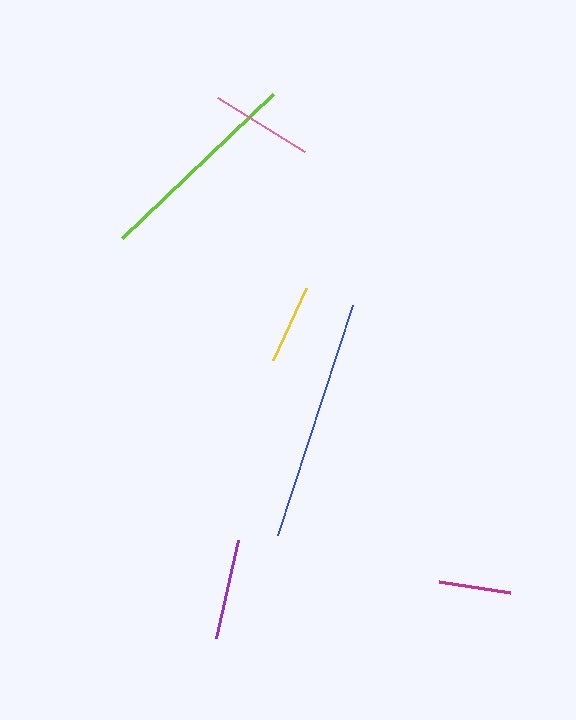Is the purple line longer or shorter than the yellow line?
The purple line is longer than the yellow line.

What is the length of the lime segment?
The lime segment is approximately 209 pixels long.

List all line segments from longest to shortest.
From longest to shortest: blue, lime, pink, purple, yellow, magenta.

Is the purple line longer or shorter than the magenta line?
The purple line is longer than the magenta line.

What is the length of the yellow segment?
The yellow segment is approximately 78 pixels long.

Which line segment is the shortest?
The magenta line is the shortest at approximately 72 pixels.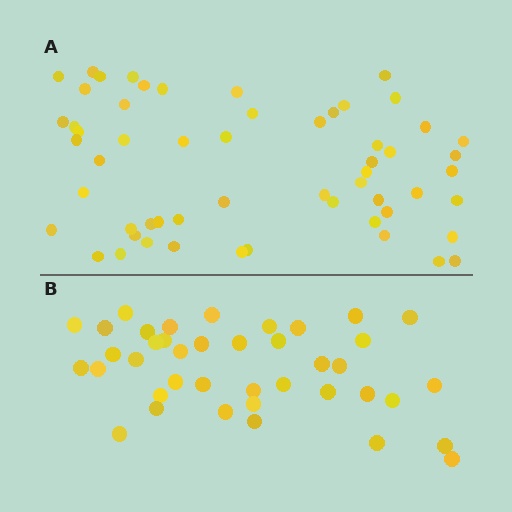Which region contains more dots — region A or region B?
Region A (the top region) has more dots.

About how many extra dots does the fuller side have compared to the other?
Region A has approximately 15 more dots than region B.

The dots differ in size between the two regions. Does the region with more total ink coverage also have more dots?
No. Region B has more total ink coverage because its dots are larger, but region A actually contains more individual dots. Total area can be misleading — the number of items is what matters here.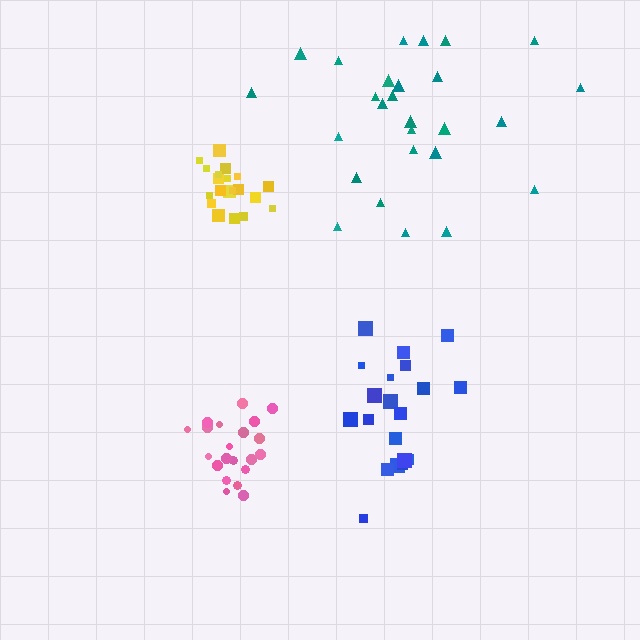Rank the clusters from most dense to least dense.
yellow, pink, blue, teal.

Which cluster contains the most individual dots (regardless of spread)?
Teal (27).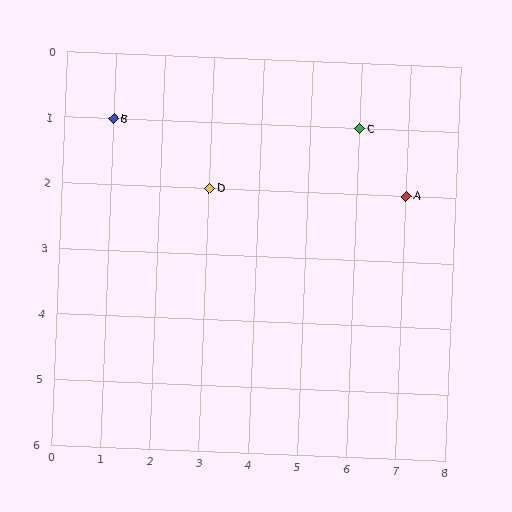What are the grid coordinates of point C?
Point C is at grid coordinates (6, 1).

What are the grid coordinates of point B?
Point B is at grid coordinates (1, 1).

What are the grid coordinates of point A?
Point A is at grid coordinates (7, 2).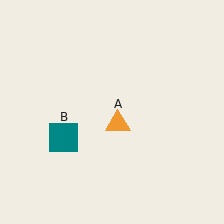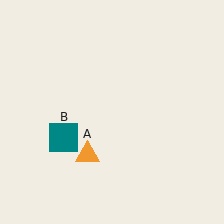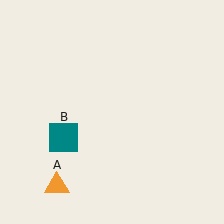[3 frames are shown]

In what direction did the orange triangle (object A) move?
The orange triangle (object A) moved down and to the left.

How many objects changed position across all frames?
1 object changed position: orange triangle (object A).